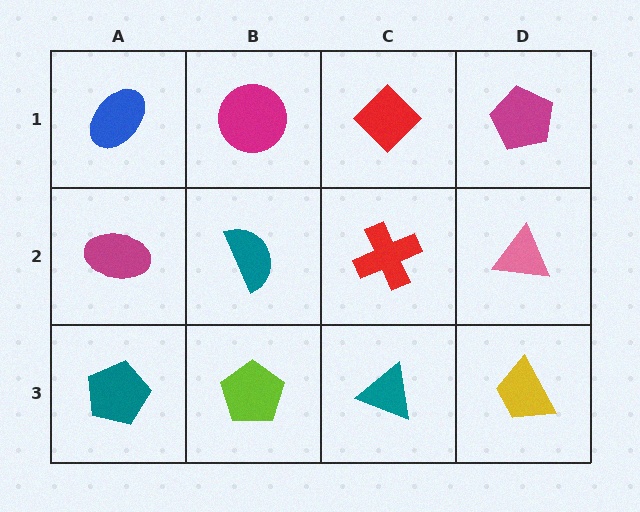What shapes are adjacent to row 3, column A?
A magenta ellipse (row 2, column A), a lime pentagon (row 3, column B).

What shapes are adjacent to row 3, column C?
A red cross (row 2, column C), a lime pentagon (row 3, column B), a yellow trapezoid (row 3, column D).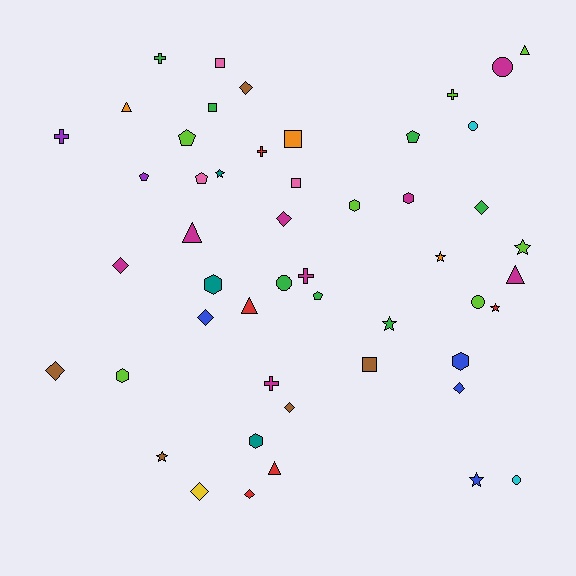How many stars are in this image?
There are 7 stars.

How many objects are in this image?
There are 50 objects.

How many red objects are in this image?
There are 5 red objects.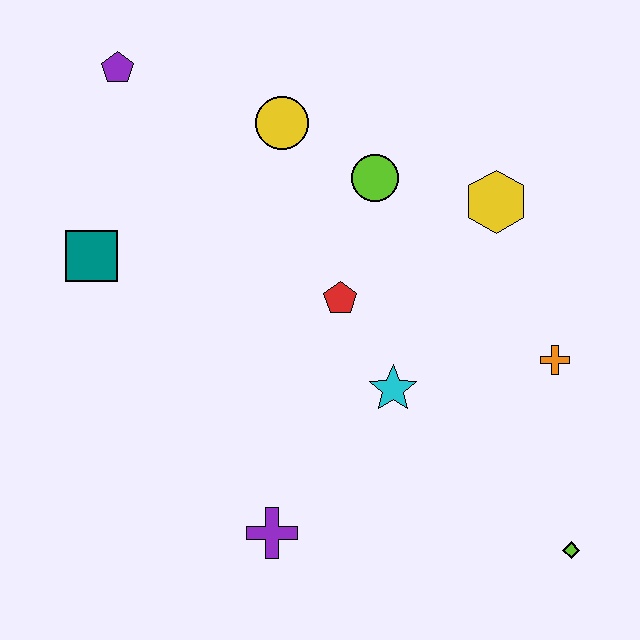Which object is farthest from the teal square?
The lime diamond is farthest from the teal square.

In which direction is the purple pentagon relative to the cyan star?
The purple pentagon is above the cyan star.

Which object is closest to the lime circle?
The yellow circle is closest to the lime circle.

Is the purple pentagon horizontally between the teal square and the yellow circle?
Yes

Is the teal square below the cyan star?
No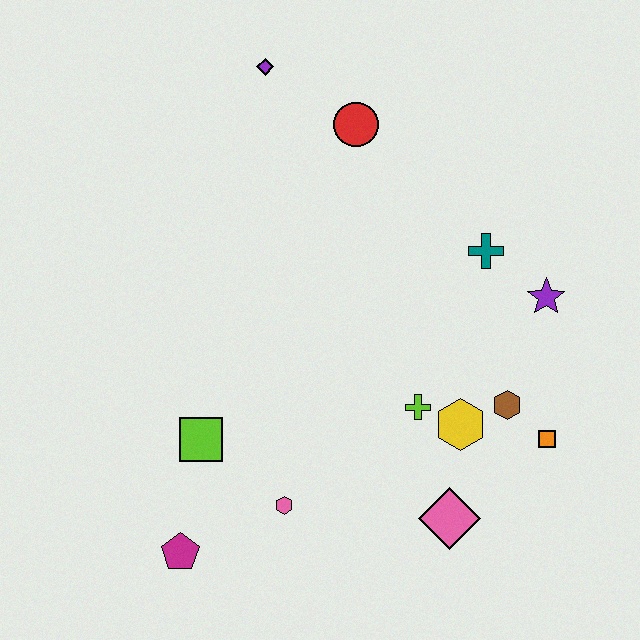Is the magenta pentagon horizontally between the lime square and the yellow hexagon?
No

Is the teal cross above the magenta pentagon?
Yes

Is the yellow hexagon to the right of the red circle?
Yes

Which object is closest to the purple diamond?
The red circle is closest to the purple diamond.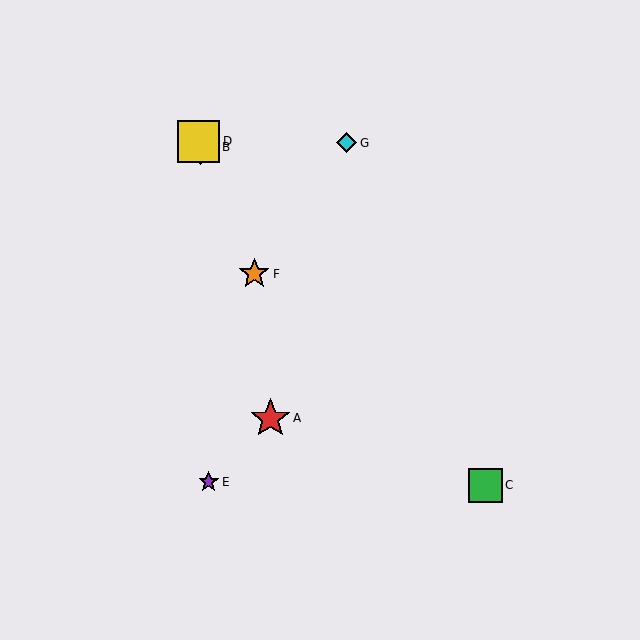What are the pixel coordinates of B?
Object B is at (201, 147).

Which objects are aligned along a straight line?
Objects B, D, F are aligned along a straight line.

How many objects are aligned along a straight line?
3 objects (B, D, F) are aligned along a straight line.